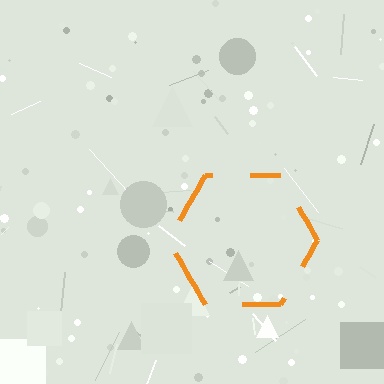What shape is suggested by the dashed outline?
The dashed outline suggests a hexagon.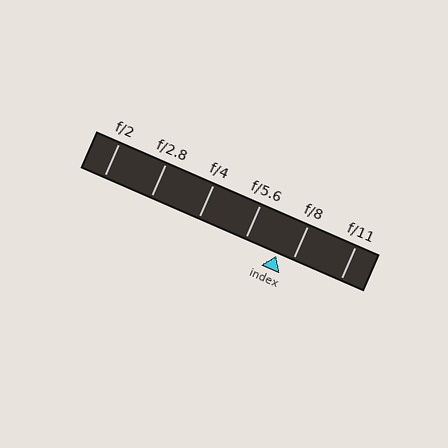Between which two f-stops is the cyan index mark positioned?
The index mark is between f/5.6 and f/8.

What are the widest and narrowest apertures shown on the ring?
The widest aperture shown is f/2 and the narrowest is f/11.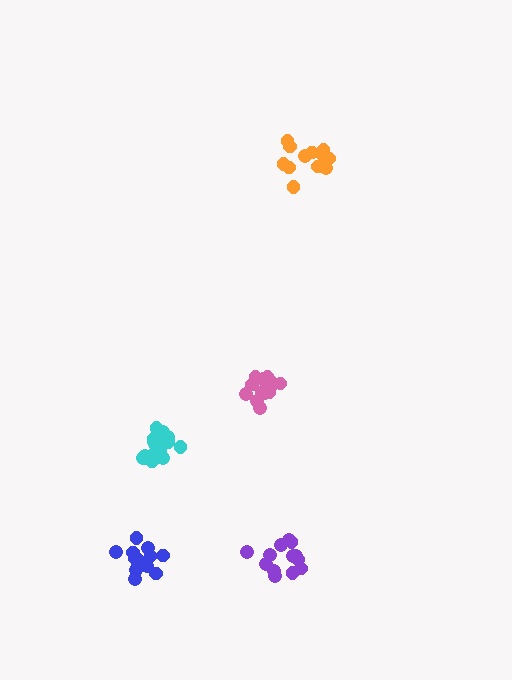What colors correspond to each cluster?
The clusters are colored: pink, blue, cyan, purple, orange.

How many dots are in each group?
Group 1: 14 dots, Group 2: 14 dots, Group 3: 16 dots, Group 4: 13 dots, Group 5: 13 dots (70 total).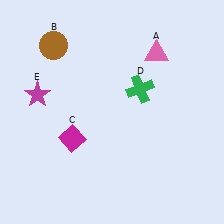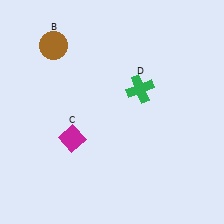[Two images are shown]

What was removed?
The pink triangle (A), the magenta star (E) were removed in Image 2.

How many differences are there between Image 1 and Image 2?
There are 2 differences between the two images.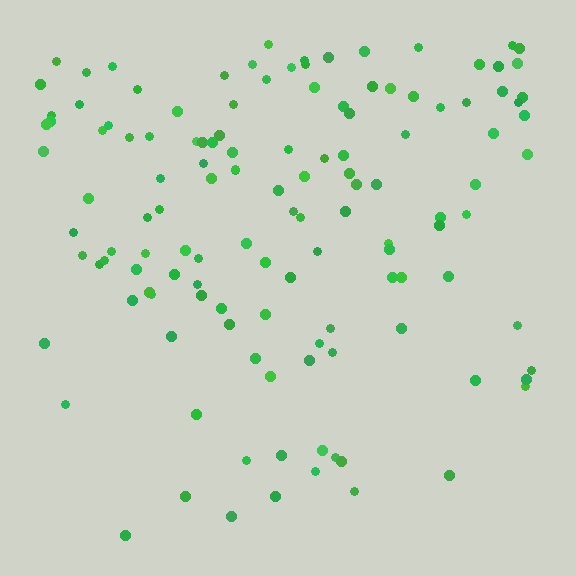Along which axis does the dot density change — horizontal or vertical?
Vertical.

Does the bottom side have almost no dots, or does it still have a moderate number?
Still a moderate number, just noticeably fewer than the top.